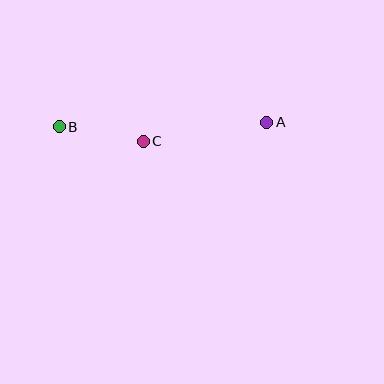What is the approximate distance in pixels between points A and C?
The distance between A and C is approximately 125 pixels.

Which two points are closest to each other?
Points B and C are closest to each other.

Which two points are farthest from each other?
Points A and B are farthest from each other.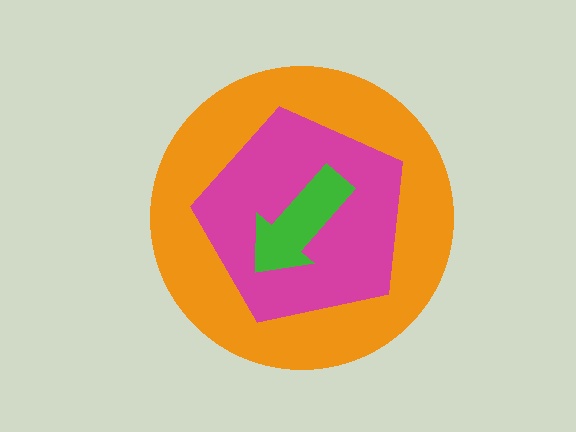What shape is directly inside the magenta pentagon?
The green arrow.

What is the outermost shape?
The orange circle.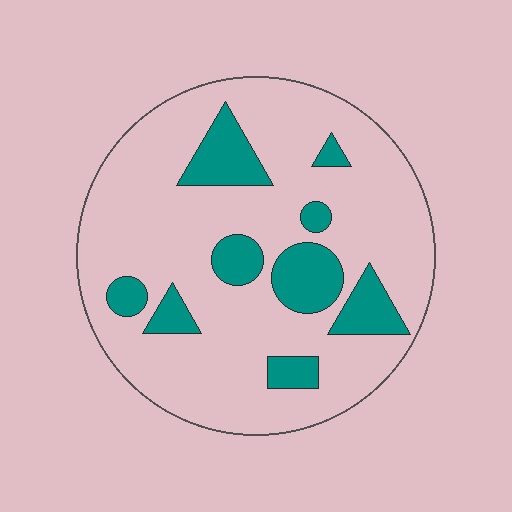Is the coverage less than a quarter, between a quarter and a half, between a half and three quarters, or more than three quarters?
Less than a quarter.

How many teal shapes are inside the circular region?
9.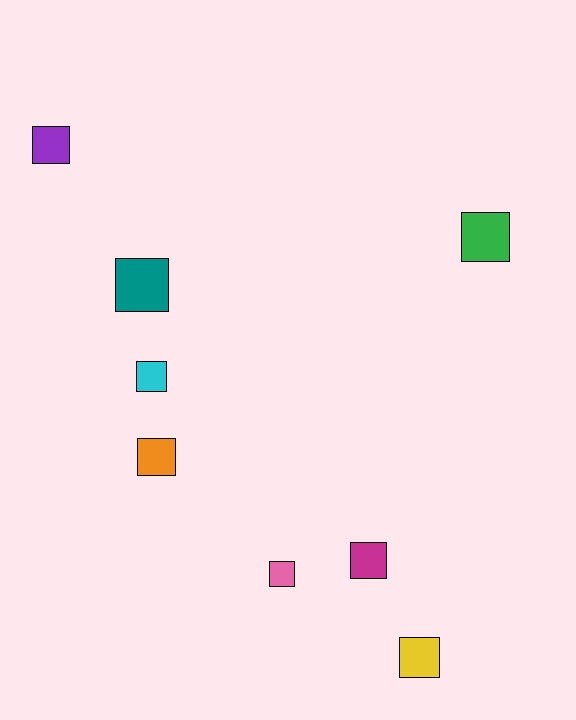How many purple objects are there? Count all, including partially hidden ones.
There is 1 purple object.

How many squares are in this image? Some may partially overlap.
There are 8 squares.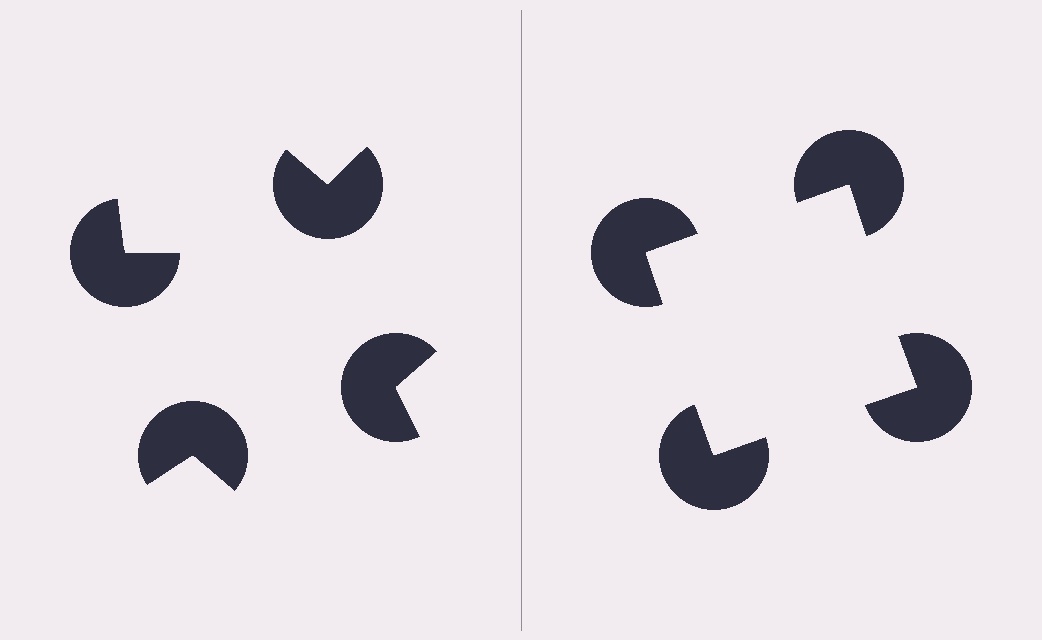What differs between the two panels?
The pac-man discs are positioned identically on both sides; only the wedge orientations differ. On the right they align to a square; on the left they are misaligned.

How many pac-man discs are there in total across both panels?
8 — 4 on each side.